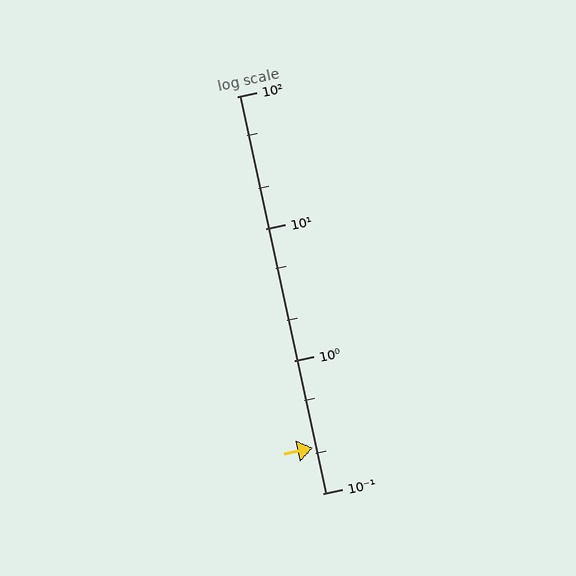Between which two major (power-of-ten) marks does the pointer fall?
The pointer is between 0.1 and 1.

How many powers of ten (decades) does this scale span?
The scale spans 3 decades, from 0.1 to 100.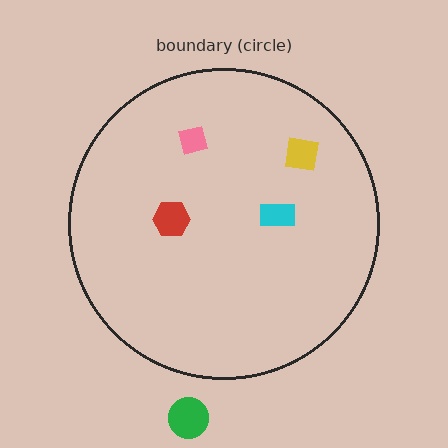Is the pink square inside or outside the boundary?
Inside.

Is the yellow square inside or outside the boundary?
Inside.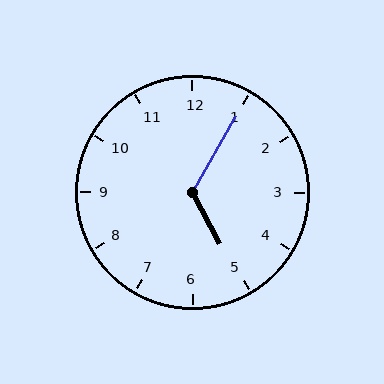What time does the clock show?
5:05.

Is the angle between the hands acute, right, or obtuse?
It is obtuse.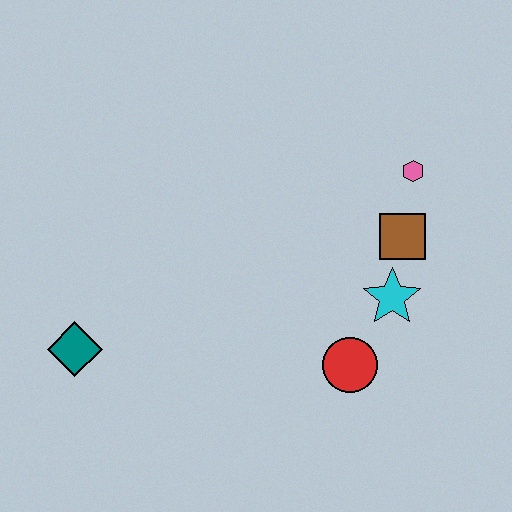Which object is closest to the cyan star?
The brown square is closest to the cyan star.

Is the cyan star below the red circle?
No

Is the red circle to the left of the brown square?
Yes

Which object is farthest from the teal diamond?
The pink hexagon is farthest from the teal diamond.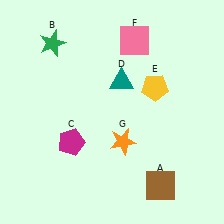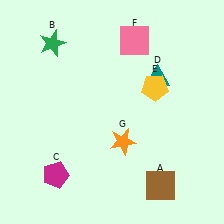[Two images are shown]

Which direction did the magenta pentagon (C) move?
The magenta pentagon (C) moved down.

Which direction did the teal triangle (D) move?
The teal triangle (D) moved right.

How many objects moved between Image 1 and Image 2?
2 objects moved between the two images.